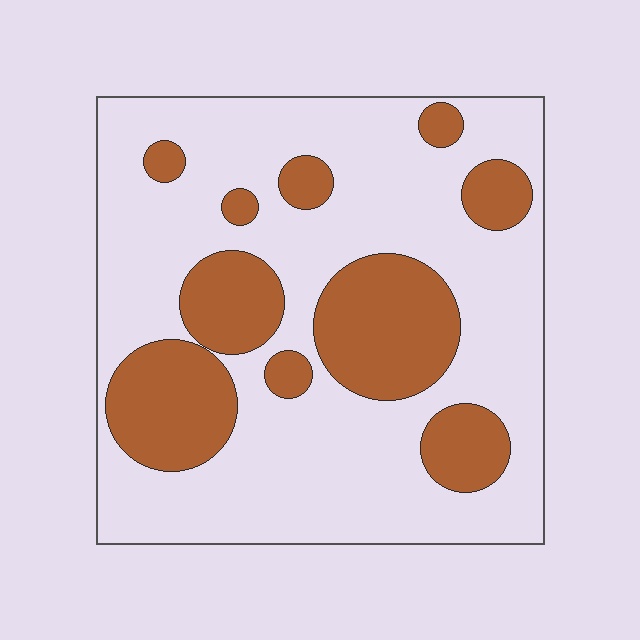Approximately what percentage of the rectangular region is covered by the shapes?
Approximately 30%.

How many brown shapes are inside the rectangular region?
10.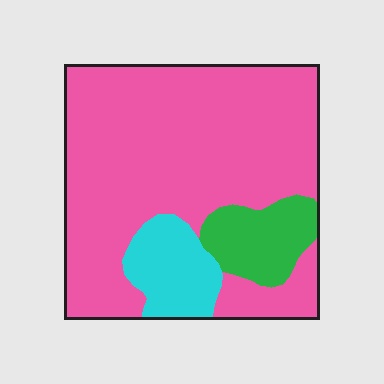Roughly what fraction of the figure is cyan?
Cyan covers about 10% of the figure.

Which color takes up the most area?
Pink, at roughly 75%.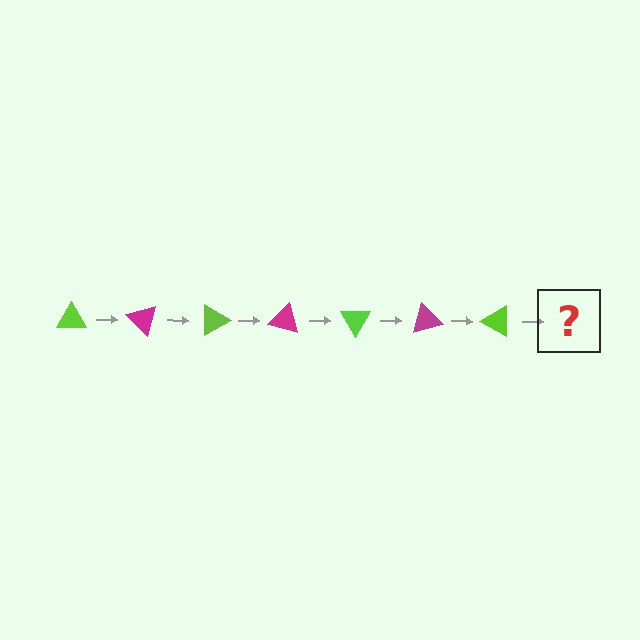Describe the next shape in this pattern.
It should be a magenta triangle, rotated 315 degrees from the start.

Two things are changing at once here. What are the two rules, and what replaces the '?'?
The two rules are that it rotates 45 degrees each step and the color cycles through lime and magenta. The '?' should be a magenta triangle, rotated 315 degrees from the start.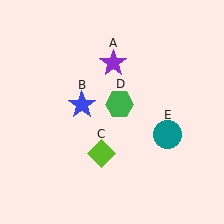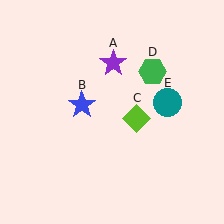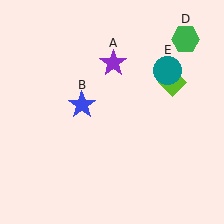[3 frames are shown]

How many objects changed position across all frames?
3 objects changed position: lime diamond (object C), green hexagon (object D), teal circle (object E).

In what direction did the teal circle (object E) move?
The teal circle (object E) moved up.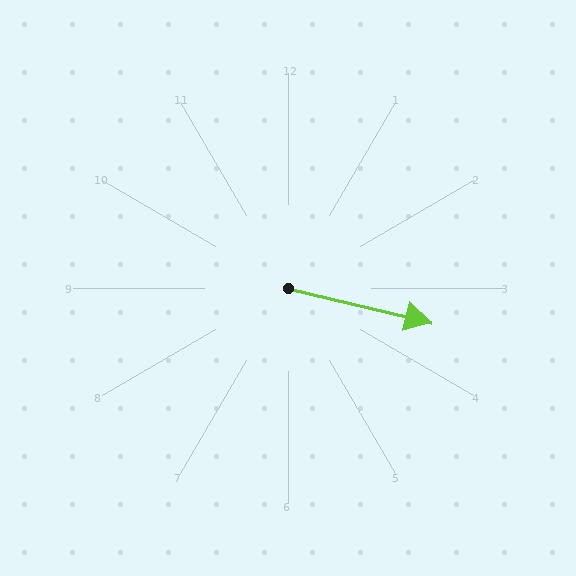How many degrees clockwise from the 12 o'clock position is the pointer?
Approximately 104 degrees.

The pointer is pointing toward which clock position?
Roughly 3 o'clock.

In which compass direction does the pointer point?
East.